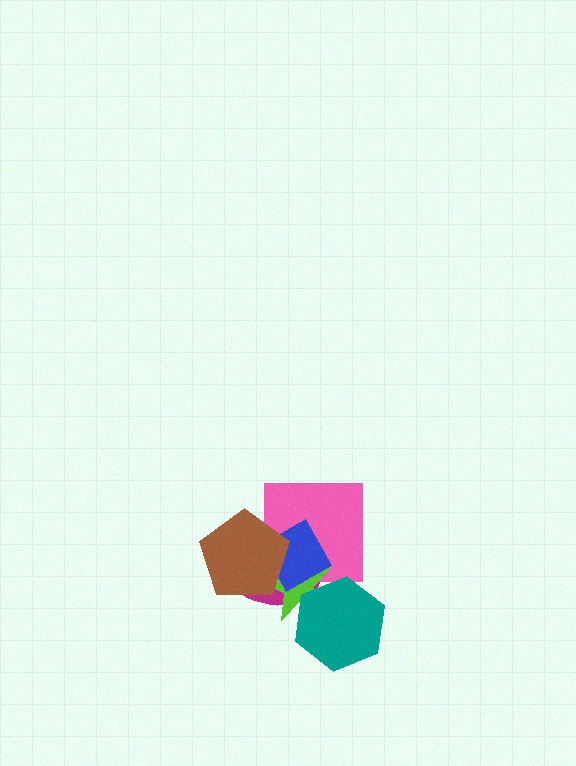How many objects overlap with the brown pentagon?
4 objects overlap with the brown pentagon.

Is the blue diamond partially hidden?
Yes, it is partially covered by another shape.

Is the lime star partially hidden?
Yes, it is partially covered by another shape.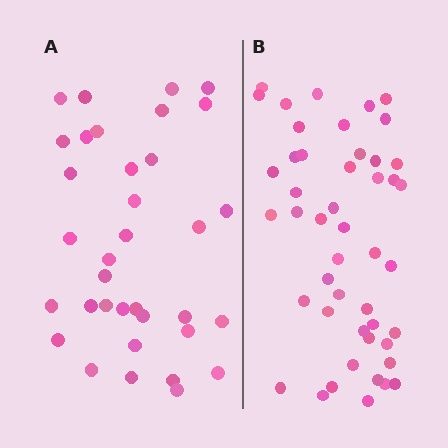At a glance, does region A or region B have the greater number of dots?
Region B (the right region) has more dots.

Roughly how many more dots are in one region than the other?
Region B has roughly 12 or so more dots than region A.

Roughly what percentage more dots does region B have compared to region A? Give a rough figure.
About 35% more.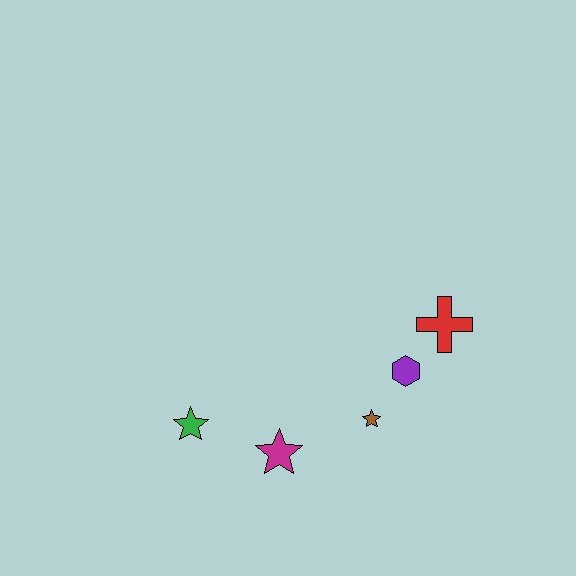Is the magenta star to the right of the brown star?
No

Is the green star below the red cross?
Yes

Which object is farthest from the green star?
The red cross is farthest from the green star.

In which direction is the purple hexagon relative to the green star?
The purple hexagon is to the right of the green star.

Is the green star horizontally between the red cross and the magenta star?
No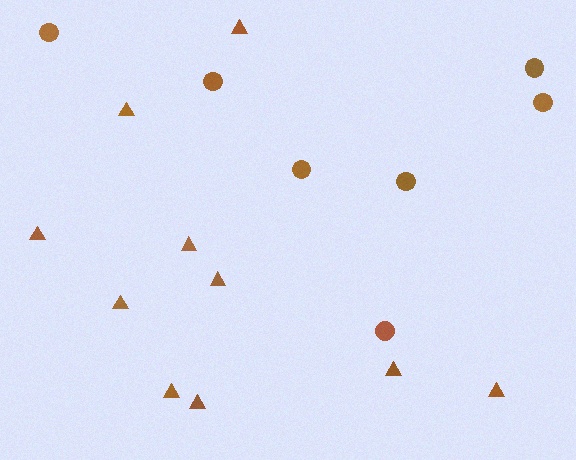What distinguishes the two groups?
There are 2 groups: one group of circles (7) and one group of triangles (10).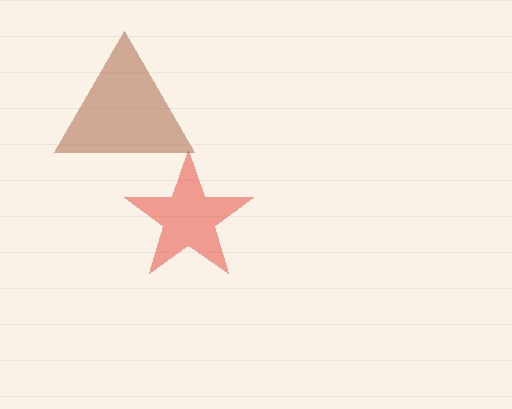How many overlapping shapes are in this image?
There are 2 overlapping shapes in the image.